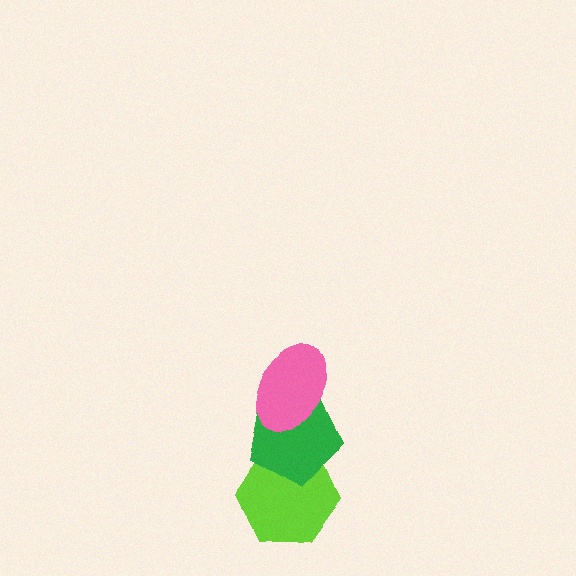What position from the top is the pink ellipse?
The pink ellipse is 1st from the top.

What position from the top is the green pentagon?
The green pentagon is 2nd from the top.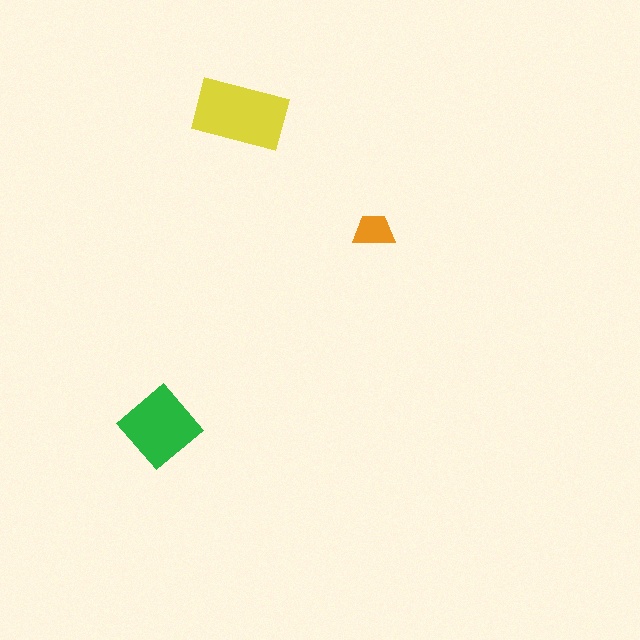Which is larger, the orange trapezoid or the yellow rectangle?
The yellow rectangle.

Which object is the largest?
The yellow rectangle.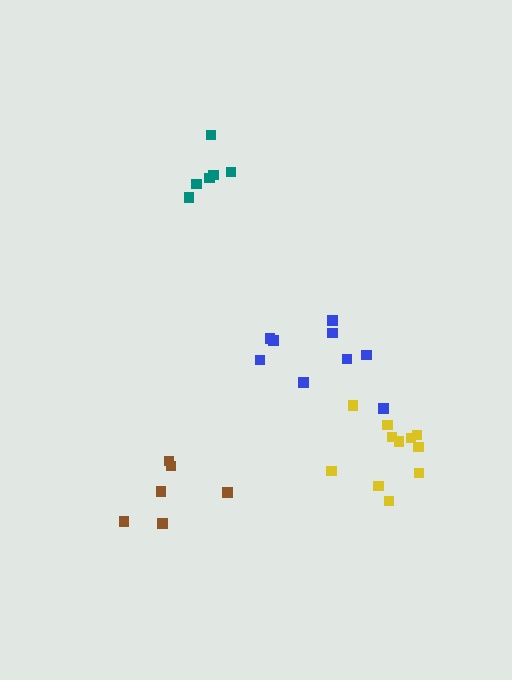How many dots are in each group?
Group 1: 9 dots, Group 2: 6 dots, Group 3: 11 dots, Group 4: 6 dots (32 total).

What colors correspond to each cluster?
The clusters are colored: blue, brown, yellow, teal.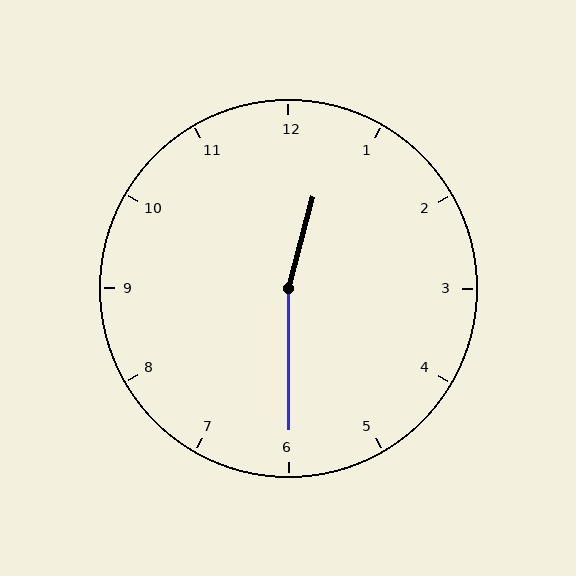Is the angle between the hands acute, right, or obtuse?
It is obtuse.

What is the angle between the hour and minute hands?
Approximately 165 degrees.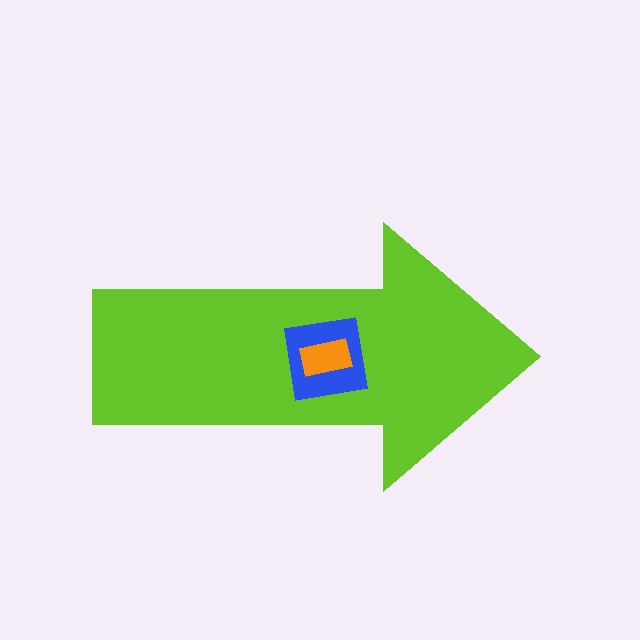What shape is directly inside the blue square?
The orange rectangle.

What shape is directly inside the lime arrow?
The blue square.